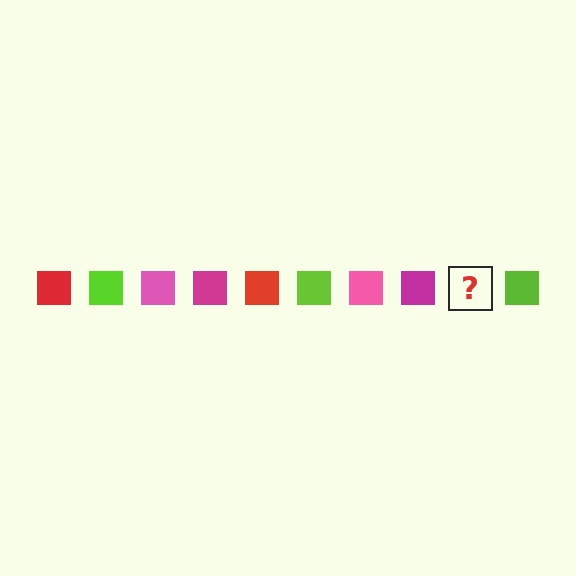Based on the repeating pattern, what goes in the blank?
The blank should be a red square.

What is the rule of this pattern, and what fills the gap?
The rule is that the pattern cycles through red, lime, pink, magenta squares. The gap should be filled with a red square.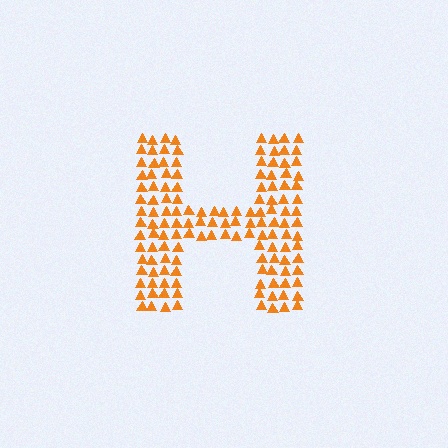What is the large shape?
The large shape is the letter H.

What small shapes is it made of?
It is made of small triangles.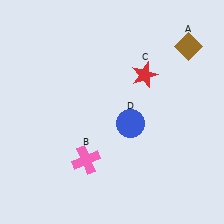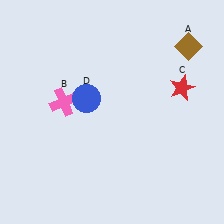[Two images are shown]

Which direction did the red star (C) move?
The red star (C) moved right.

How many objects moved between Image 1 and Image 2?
3 objects moved between the two images.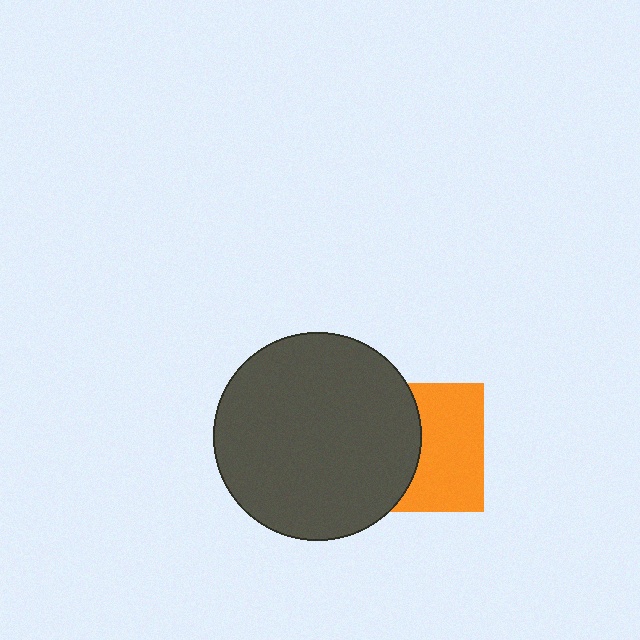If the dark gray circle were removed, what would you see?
You would see the complete orange square.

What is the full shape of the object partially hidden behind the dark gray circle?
The partially hidden object is an orange square.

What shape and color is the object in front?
The object in front is a dark gray circle.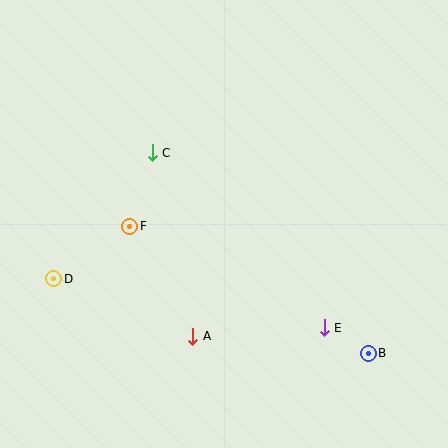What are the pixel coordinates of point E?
Point E is at (324, 328).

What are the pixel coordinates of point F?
Point F is at (130, 226).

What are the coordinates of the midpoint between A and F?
The midpoint between A and F is at (161, 281).